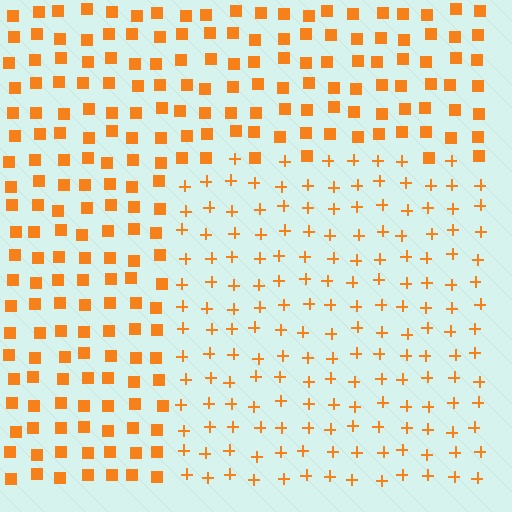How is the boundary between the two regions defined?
The boundary is defined by a change in element shape: plus signs inside vs. squares outside. All elements share the same color and spacing.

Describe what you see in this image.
The image is filled with small orange elements arranged in a uniform grid. A rectangle-shaped region contains plus signs, while the surrounding area contains squares. The boundary is defined purely by the change in element shape.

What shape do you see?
I see a rectangle.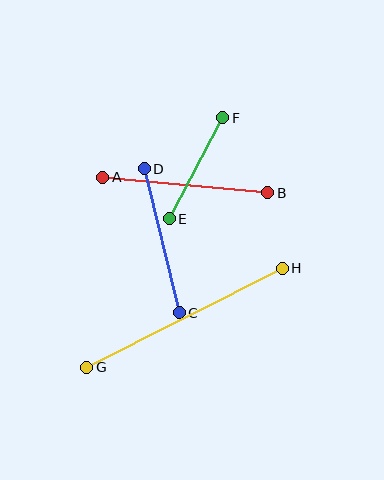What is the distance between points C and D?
The distance is approximately 148 pixels.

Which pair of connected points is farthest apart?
Points G and H are farthest apart.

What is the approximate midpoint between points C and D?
The midpoint is at approximately (162, 241) pixels.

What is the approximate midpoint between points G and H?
The midpoint is at approximately (184, 318) pixels.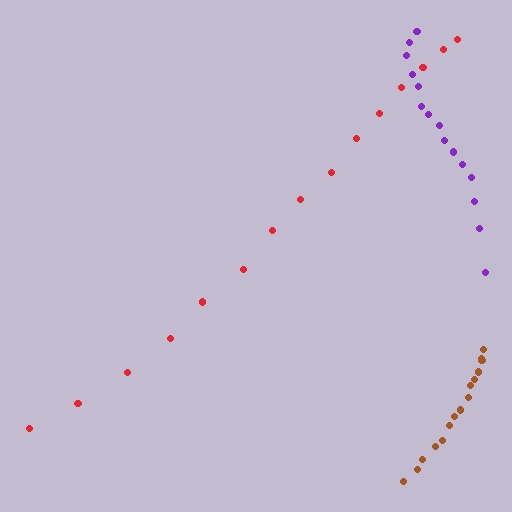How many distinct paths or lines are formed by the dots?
There are 3 distinct paths.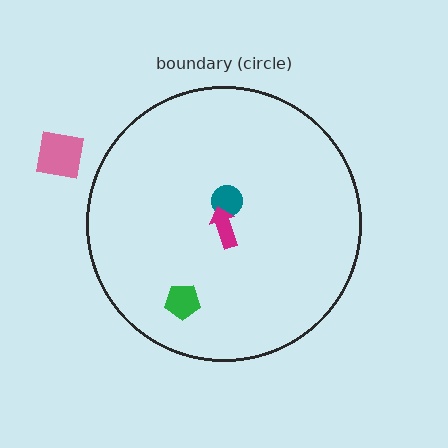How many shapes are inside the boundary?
3 inside, 1 outside.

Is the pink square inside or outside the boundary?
Outside.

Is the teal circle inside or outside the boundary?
Inside.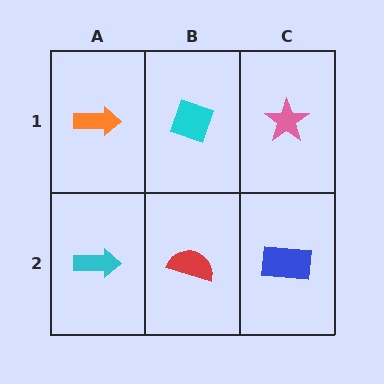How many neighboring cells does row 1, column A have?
2.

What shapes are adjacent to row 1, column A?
A cyan arrow (row 2, column A), a cyan diamond (row 1, column B).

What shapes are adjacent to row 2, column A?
An orange arrow (row 1, column A), a red semicircle (row 2, column B).